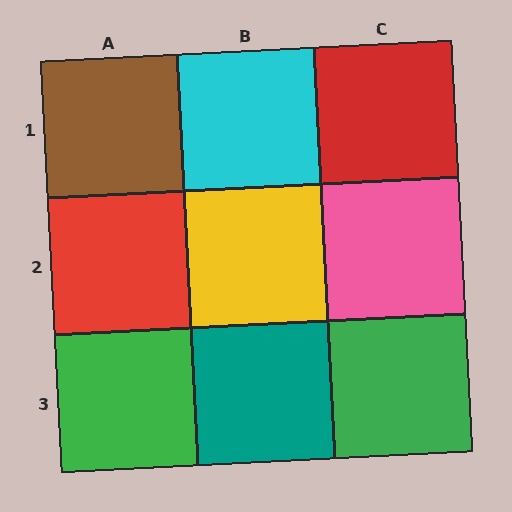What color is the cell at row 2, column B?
Yellow.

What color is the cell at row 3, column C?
Green.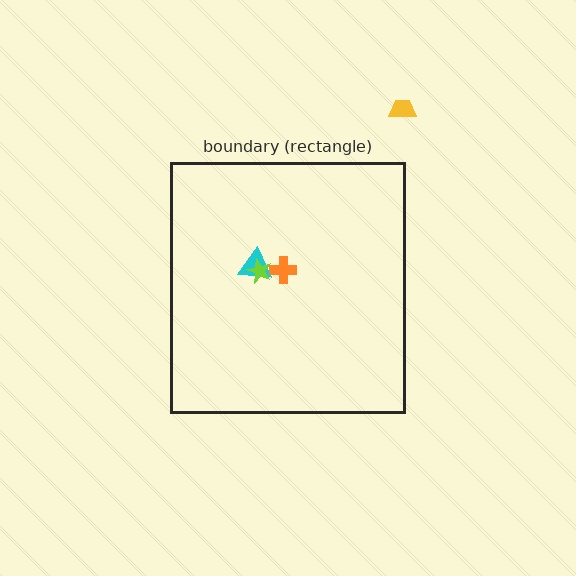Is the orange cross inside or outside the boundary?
Inside.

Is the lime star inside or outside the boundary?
Inside.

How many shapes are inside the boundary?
3 inside, 1 outside.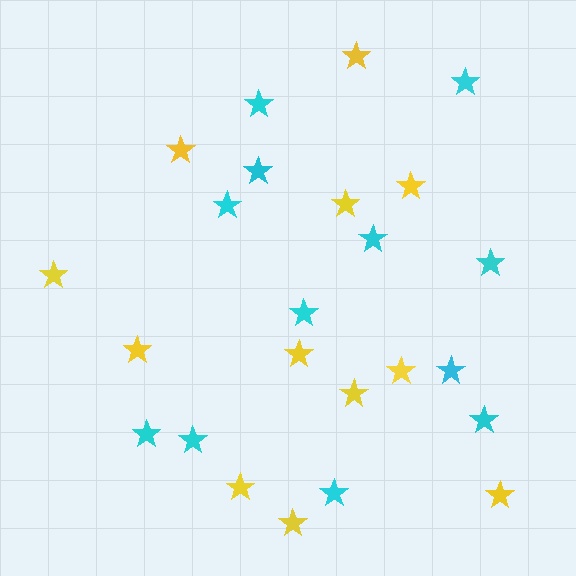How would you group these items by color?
There are 2 groups: one group of cyan stars (12) and one group of yellow stars (12).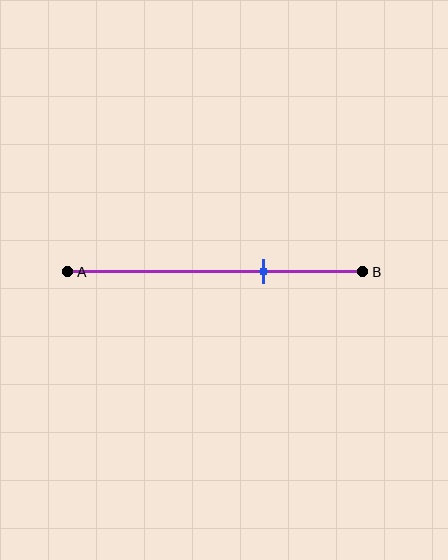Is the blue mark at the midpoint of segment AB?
No, the mark is at about 65% from A, not at the 50% midpoint.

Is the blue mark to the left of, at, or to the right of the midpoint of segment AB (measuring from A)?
The blue mark is to the right of the midpoint of segment AB.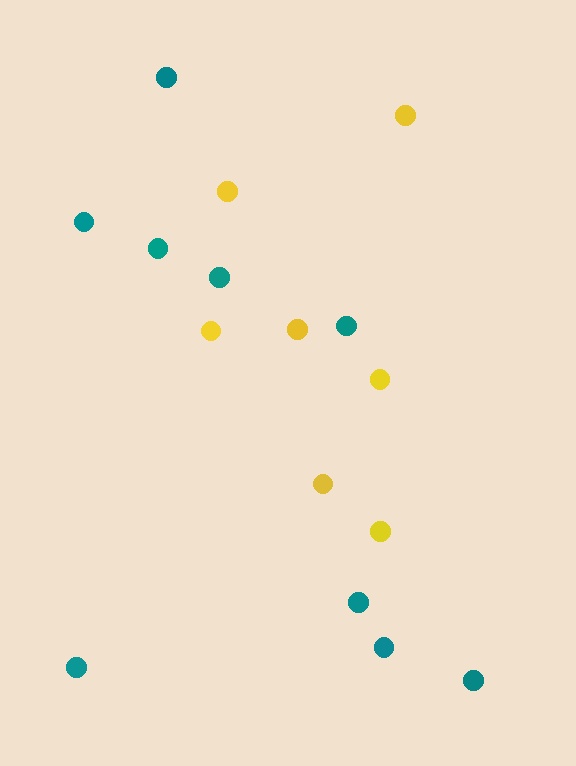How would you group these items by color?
There are 2 groups: one group of teal circles (9) and one group of yellow circles (7).